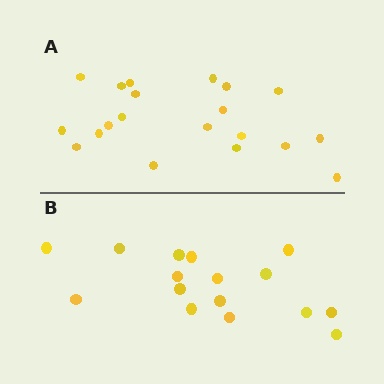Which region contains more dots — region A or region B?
Region A (the top region) has more dots.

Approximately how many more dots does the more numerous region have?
Region A has about 4 more dots than region B.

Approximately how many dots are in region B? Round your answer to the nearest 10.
About 20 dots. (The exact count is 16, which rounds to 20.)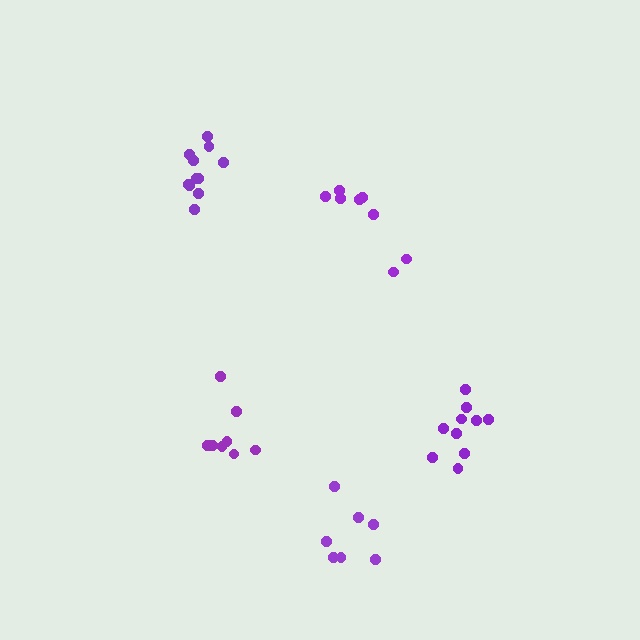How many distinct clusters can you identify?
There are 5 distinct clusters.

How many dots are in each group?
Group 1: 8 dots, Group 2: 8 dots, Group 3: 10 dots, Group 4: 11 dots, Group 5: 7 dots (44 total).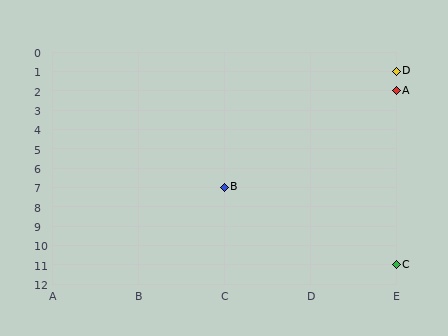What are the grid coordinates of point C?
Point C is at grid coordinates (E, 11).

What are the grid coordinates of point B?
Point B is at grid coordinates (C, 7).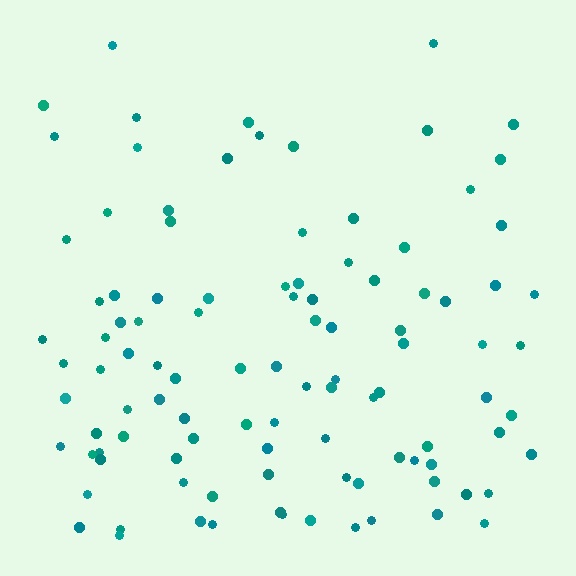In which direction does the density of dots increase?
From top to bottom, with the bottom side densest.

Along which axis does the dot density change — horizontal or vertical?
Vertical.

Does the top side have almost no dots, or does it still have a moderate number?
Still a moderate number, just noticeably fewer than the bottom.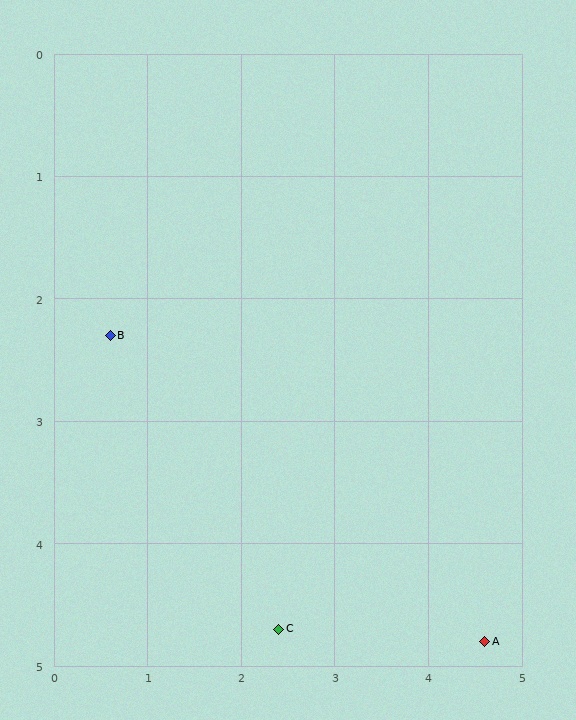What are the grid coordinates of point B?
Point B is at approximately (0.6, 2.3).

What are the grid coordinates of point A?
Point A is at approximately (4.6, 4.8).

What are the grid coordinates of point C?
Point C is at approximately (2.4, 4.7).